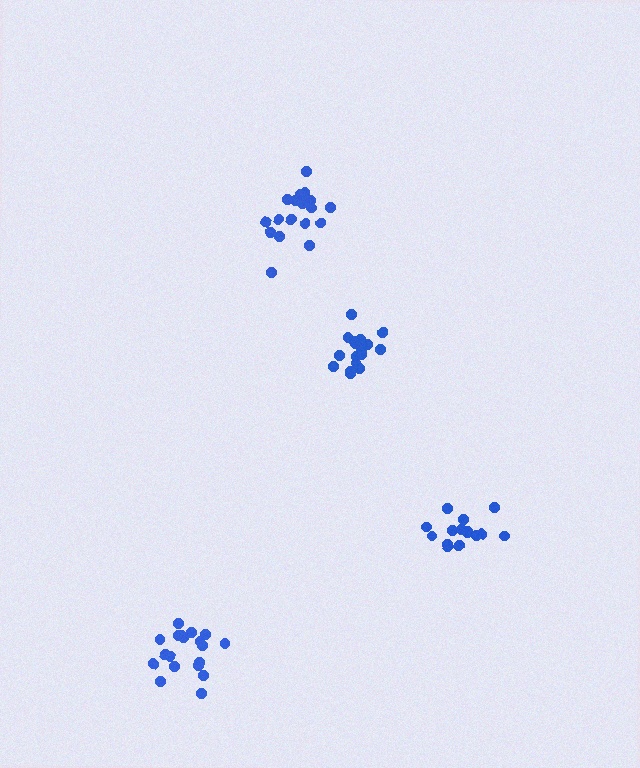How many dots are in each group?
Group 1: 18 dots, Group 2: 17 dots, Group 3: 15 dots, Group 4: 19 dots (69 total).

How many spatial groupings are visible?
There are 4 spatial groupings.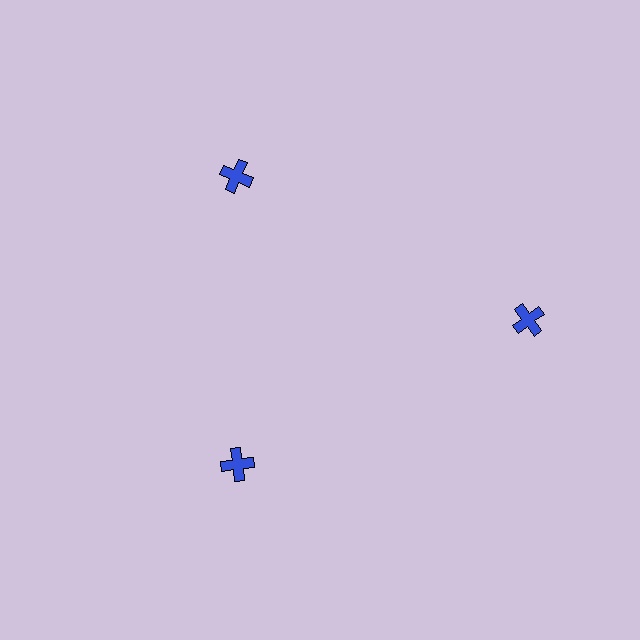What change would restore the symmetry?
The symmetry would be restored by moving it inward, back onto the ring so that all 3 crosses sit at equal angles and equal distance from the center.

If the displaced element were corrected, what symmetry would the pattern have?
It would have 3-fold rotational symmetry — the pattern would map onto itself every 120 degrees.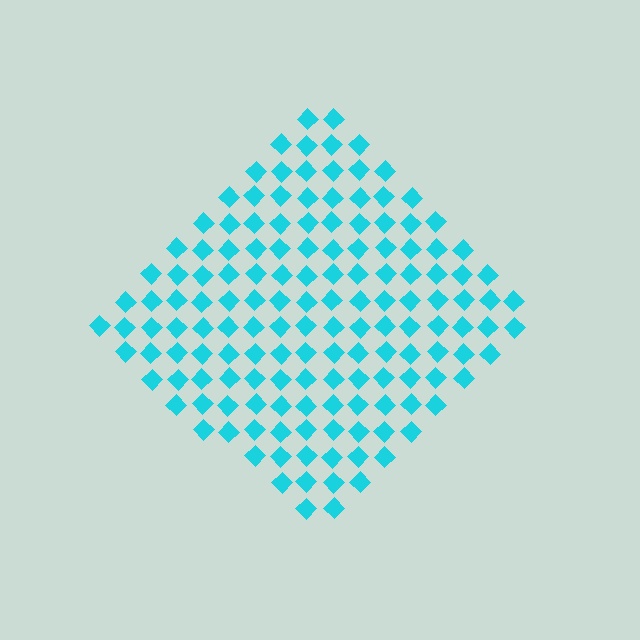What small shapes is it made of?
It is made of small diamonds.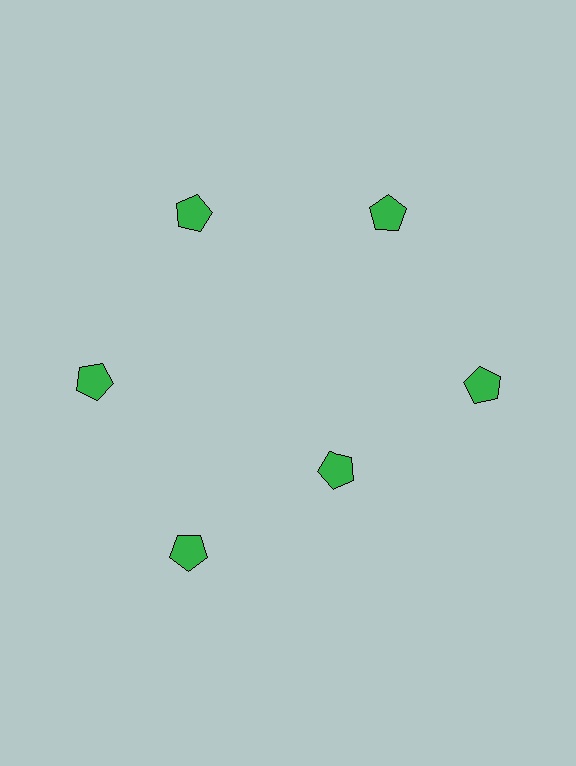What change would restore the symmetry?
The symmetry would be restored by moving it outward, back onto the ring so that all 6 pentagons sit at equal angles and equal distance from the center.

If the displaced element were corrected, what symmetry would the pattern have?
It would have 6-fold rotational symmetry — the pattern would map onto itself every 60 degrees.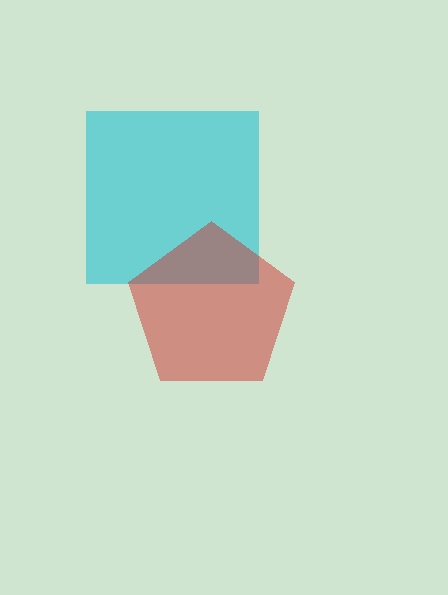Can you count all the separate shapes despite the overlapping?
Yes, there are 2 separate shapes.